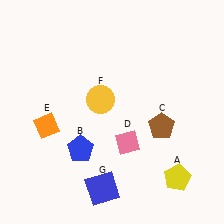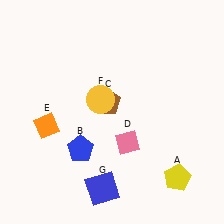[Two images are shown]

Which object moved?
The brown pentagon (C) moved left.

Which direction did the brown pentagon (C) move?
The brown pentagon (C) moved left.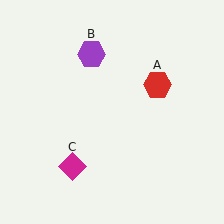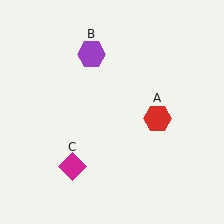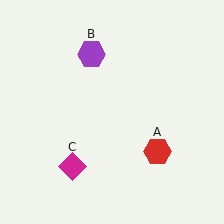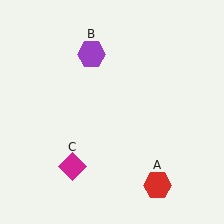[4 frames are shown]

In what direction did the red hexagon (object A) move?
The red hexagon (object A) moved down.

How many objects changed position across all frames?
1 object changed position: red hexagon (object A).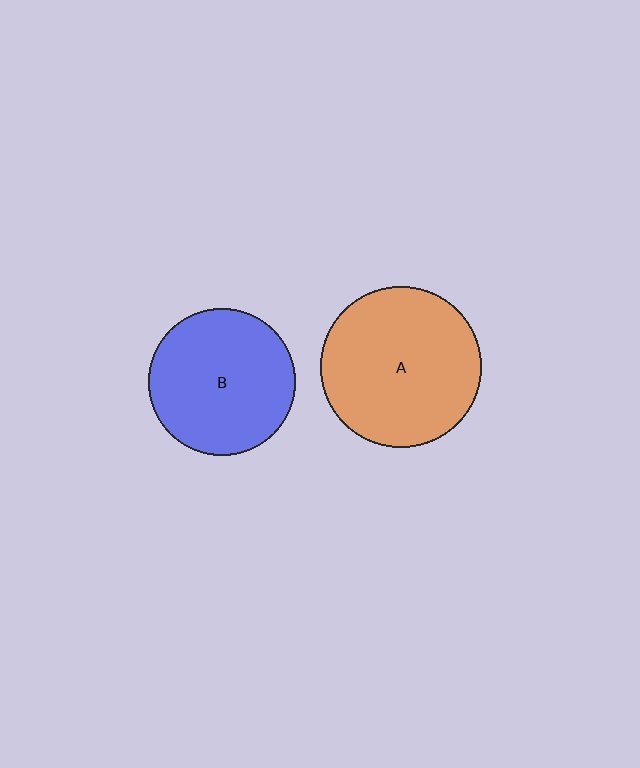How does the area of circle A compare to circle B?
Approximately 1.2 times.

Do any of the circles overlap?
No, none of the circles overlap.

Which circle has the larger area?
Circle A (orange).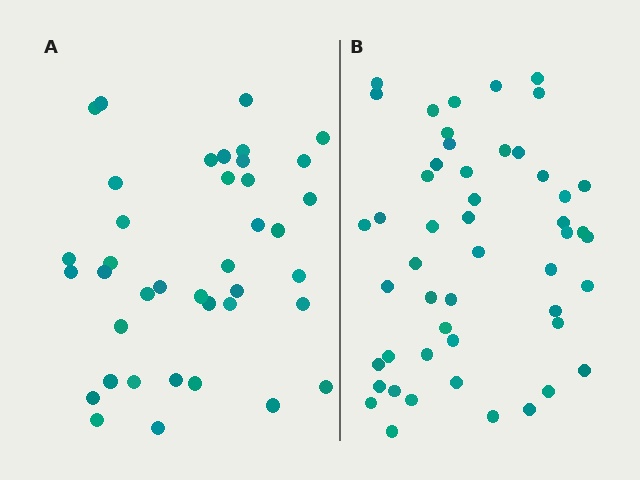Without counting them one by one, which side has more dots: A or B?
Region B (the right region) has more dots.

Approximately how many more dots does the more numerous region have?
Region B has roughly 12 or so more dots than region A.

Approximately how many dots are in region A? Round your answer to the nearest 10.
About 40 dots. (The exact count is 39, which rounds to 40.)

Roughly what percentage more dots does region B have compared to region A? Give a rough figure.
About 30% more.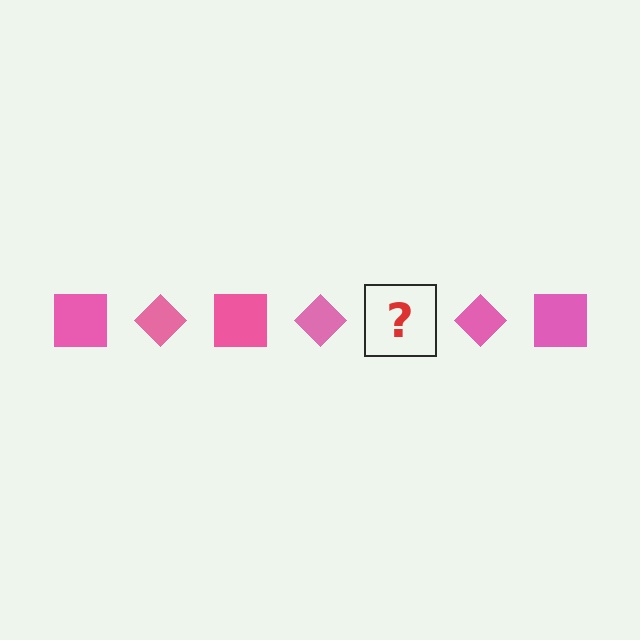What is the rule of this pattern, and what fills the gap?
The rule is that the pattern cycles through square, diamond shapes in pink. The gap should be filled with a pink square.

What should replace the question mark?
The question mark should be replaced with a pink square.